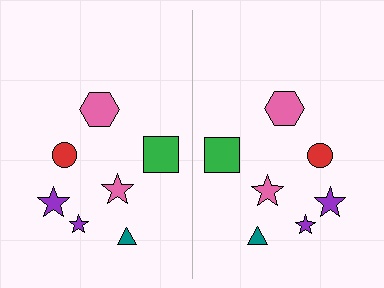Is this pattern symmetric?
Yes, this pattern has bilateral (reflection) symmetry.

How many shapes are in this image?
There are 14 shapes in this image.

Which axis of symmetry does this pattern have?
The pattern has a vertical axis of symmetry running through the center of the image.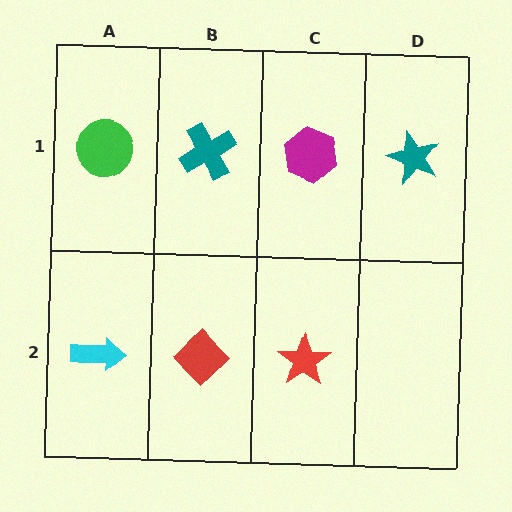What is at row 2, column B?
A red diamond.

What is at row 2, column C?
A red star.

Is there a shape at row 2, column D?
No, that cell is empty.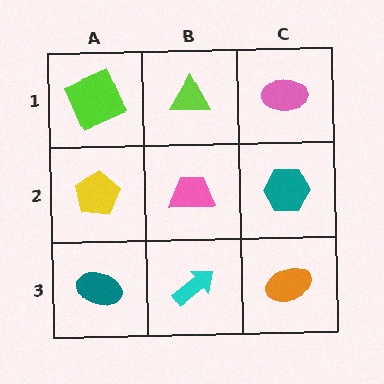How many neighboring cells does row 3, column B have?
3.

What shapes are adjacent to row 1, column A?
A yellow pentagon (row 2, column A), a lime triangle (row 1, column B).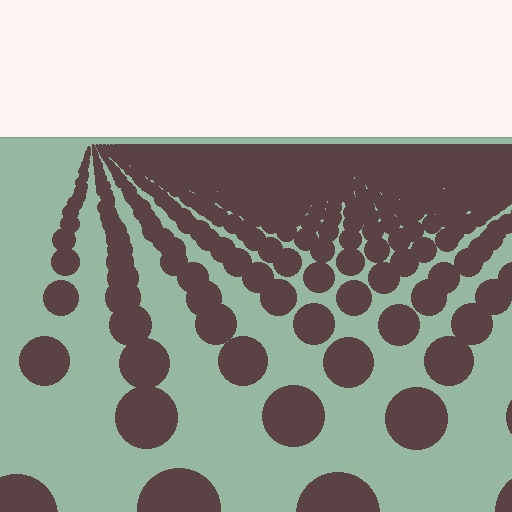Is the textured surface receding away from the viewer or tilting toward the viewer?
The surface is receding away from the viewer. Texture elements get smaller and denser toward the top.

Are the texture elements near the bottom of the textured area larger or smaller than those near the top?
Larger. Near the bottom, elements are closer to the viewer and appear at a bigger on-screen size.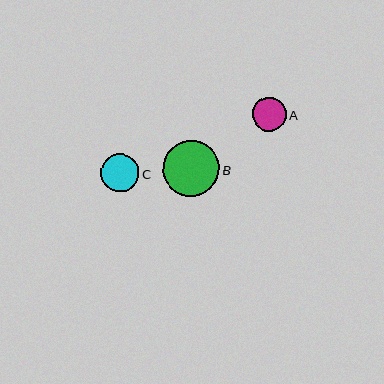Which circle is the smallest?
Circle A is the smallest with a size of approximately 34 pixels.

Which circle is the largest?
Circle B is the largest with a size of approximately 56 pixels.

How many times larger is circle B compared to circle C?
Circle B is approximately 1.5 times the size of circle C.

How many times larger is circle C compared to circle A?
Circle C is approximately 1.1 times the size of circle A.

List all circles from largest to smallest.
From largest to smallest: B, C, A.